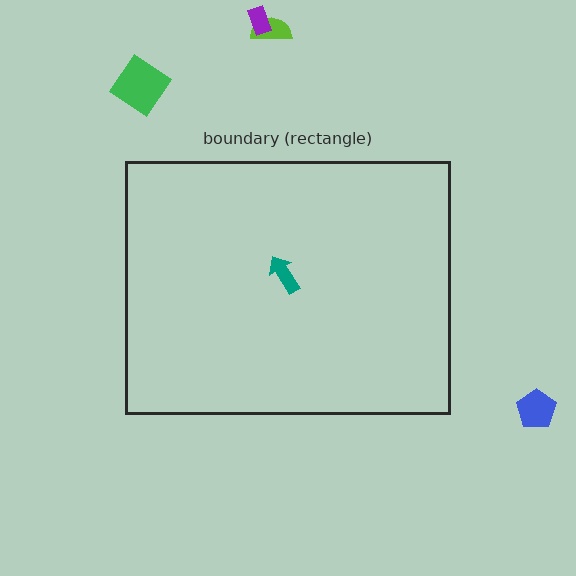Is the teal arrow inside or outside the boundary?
Inside.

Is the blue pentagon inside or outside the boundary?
Outside.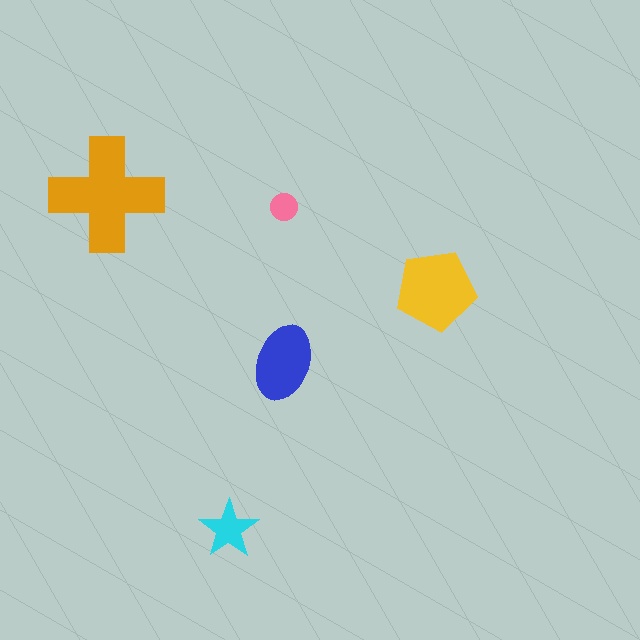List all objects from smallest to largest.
The pink circle, the cyan star, the blue ellipse, the yellow pentagon, the orange cross.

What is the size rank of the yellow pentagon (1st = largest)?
2nd.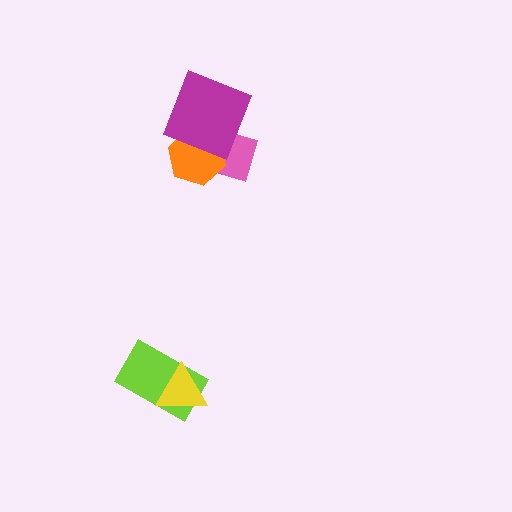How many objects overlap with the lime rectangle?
1 object overlaps with the lime rectangle.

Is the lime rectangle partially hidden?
Yes, it is partially covered by another shape.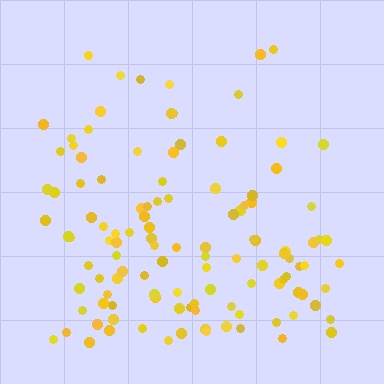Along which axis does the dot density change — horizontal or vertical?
Vertical.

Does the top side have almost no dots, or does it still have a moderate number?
Still a moderate number, just noticeably fewer than the bottom.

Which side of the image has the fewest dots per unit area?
The top.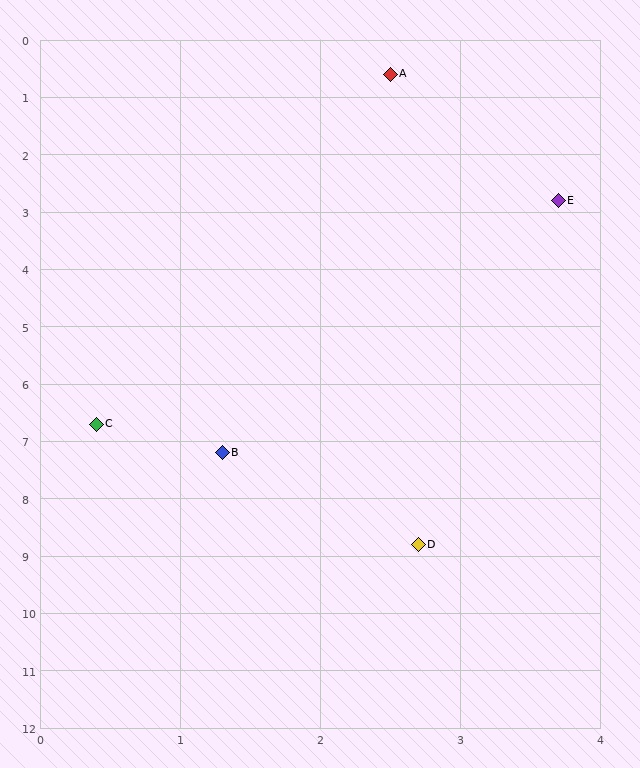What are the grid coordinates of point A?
Point A is at approximately (2.5, 0.6).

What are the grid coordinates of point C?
Point C is at approximately (0.4, 6.7).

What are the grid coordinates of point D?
Point D is at approximately (2.7, 8.8).